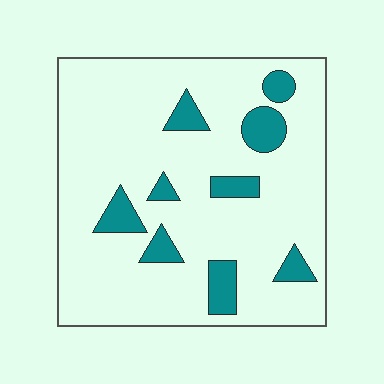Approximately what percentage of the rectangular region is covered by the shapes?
Approximately 15%.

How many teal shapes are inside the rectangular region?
9.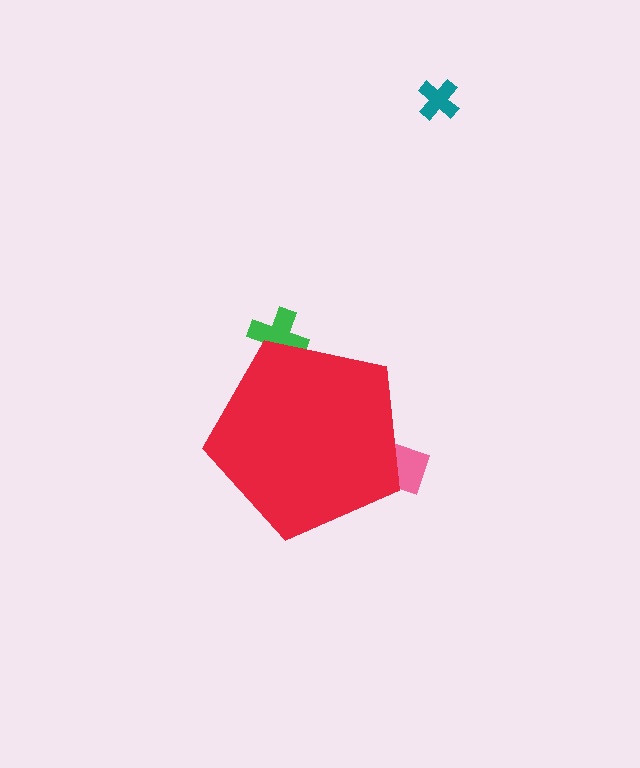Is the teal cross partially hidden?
No, the teal cross is fully visible.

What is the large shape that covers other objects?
A red pentagon.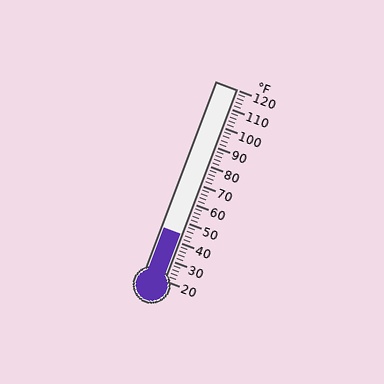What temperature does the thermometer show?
The thermometer shows approximately 44°F.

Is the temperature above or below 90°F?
The temperature is below 90°F.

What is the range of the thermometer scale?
The thermometer scale ranges from 20°F to 120°F.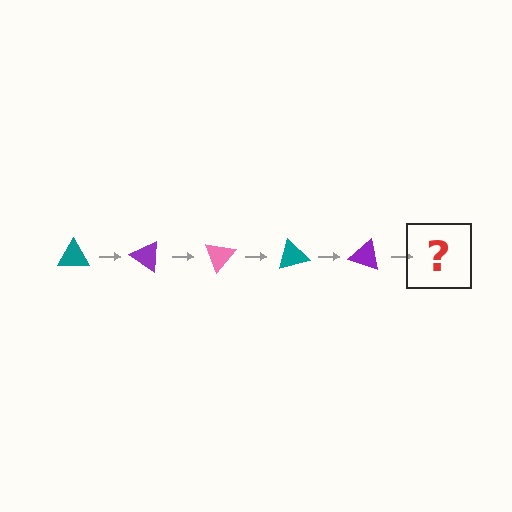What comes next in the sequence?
The next element should be a pink triangle, rotated 175 degrees from the start.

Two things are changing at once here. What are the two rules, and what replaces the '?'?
The two rules are that it rotates 35 degrees each step and the color cycles through teal, purple, and pink. The '?' should be a pink triangle, rotated 175 degrees from the start.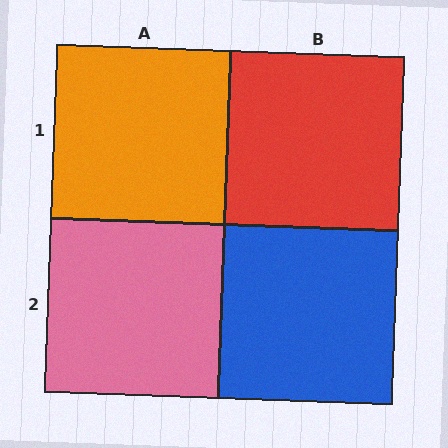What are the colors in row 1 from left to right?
Orange, red.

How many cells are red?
1 cell is red.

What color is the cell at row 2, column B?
Blue.